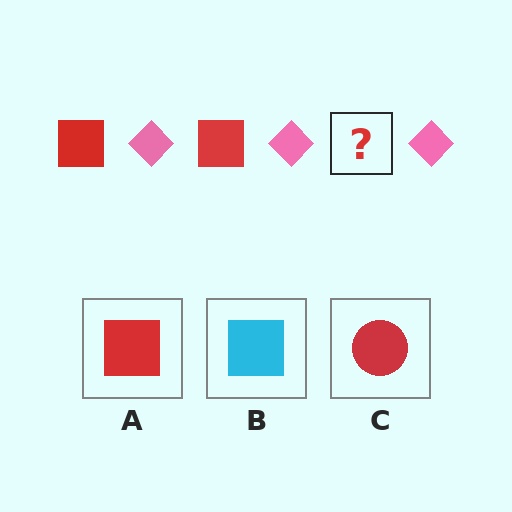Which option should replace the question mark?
Option A.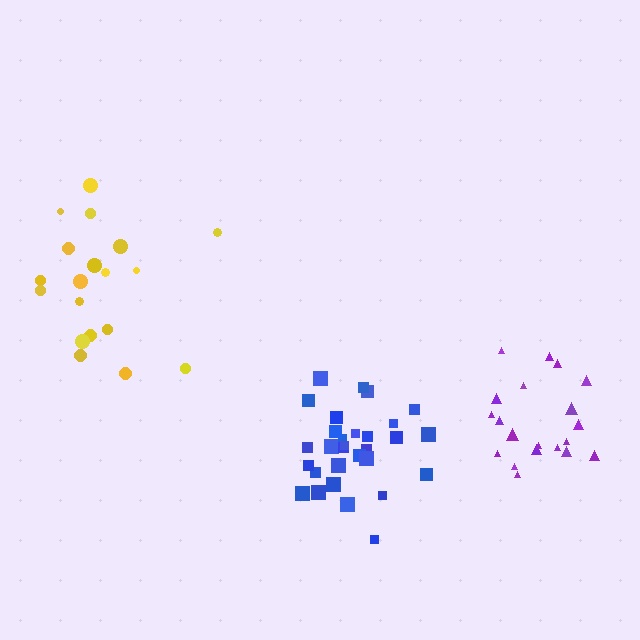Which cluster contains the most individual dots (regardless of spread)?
Blue (30).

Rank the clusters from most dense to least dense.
purple, blue, yellow.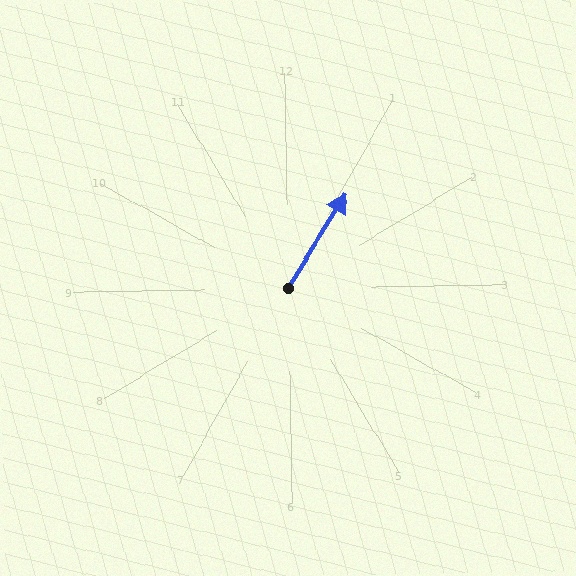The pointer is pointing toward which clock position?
Roughly 1 o'clock.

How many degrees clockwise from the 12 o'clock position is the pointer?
Approximately 32 degrees.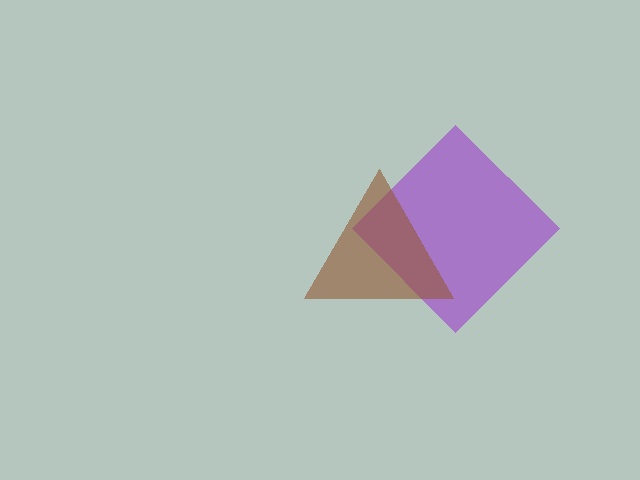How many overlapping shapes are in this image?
There are 2 overlapping shapes in the image.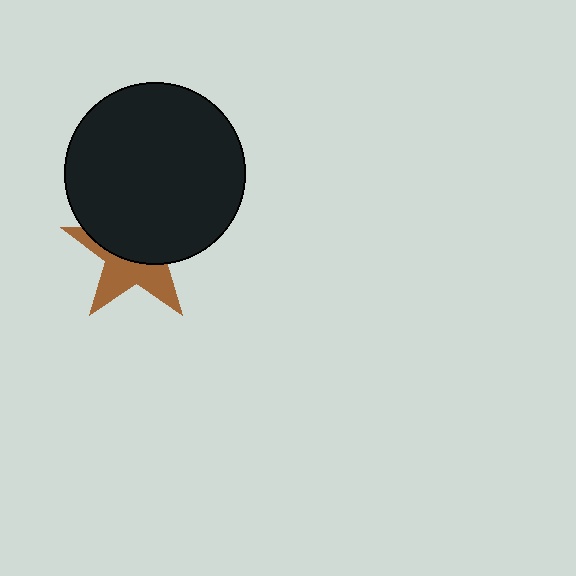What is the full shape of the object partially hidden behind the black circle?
The partially hidden object is a brown star.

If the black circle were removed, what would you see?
You would see the complete brown star.